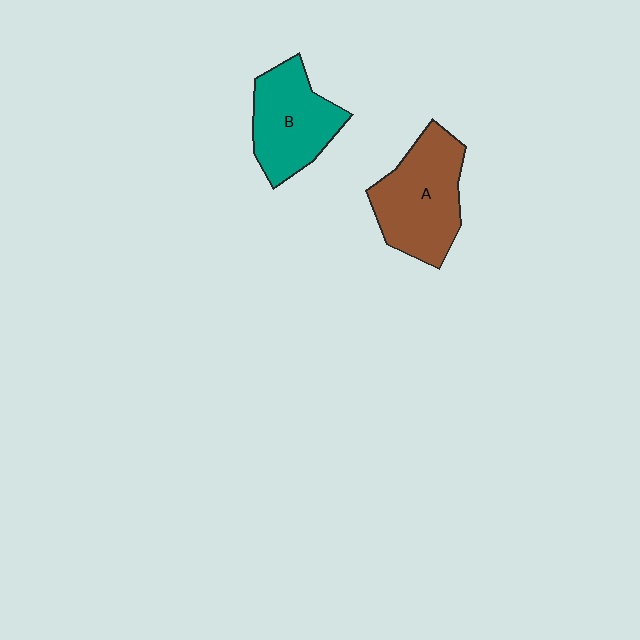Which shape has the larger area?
Shape A (brown).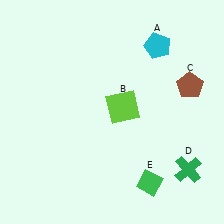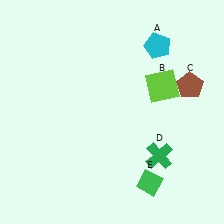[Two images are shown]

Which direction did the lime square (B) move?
The lime square (B) moved right.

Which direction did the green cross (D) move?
The green cross (D) moved left.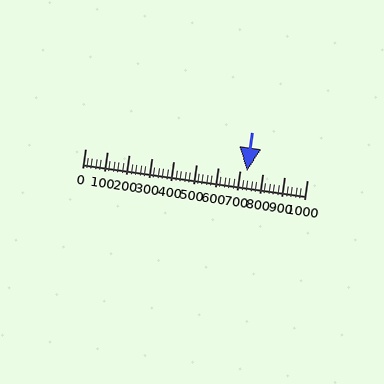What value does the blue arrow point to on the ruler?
The blue arrow points to approximately 730.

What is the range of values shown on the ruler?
The ruler shows values from 0 to 1000.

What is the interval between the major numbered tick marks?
The major tick marks are spaced 100 units apart.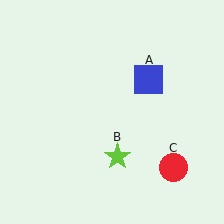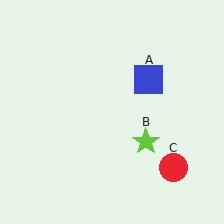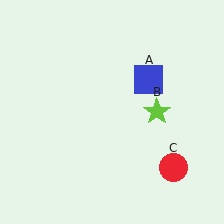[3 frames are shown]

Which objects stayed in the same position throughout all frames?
Blue square (object A) and red circle (object C) remained stationary.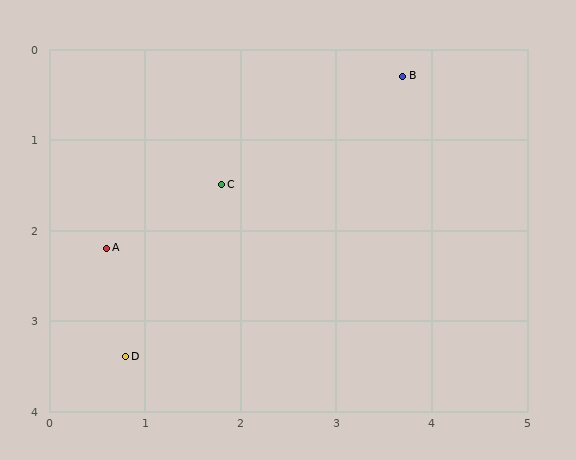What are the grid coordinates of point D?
Point D is at approximately (0.8, 3.4).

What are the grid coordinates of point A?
Point A is at approximately (0.6, 2.2).